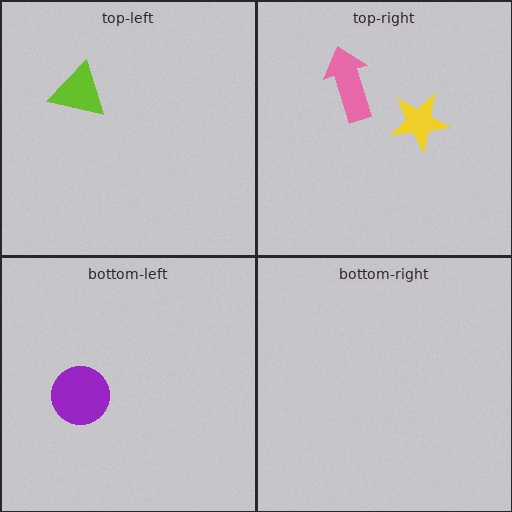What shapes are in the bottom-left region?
The purple circle.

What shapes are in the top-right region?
The yellow star, the pink arrow.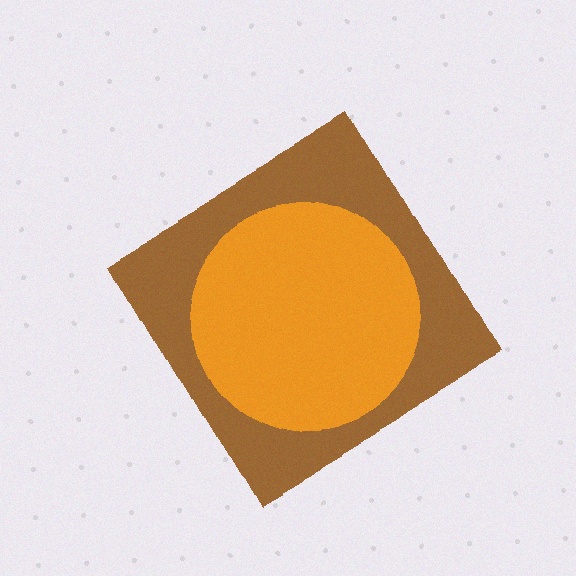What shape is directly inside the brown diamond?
The orange circle.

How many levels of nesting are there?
2.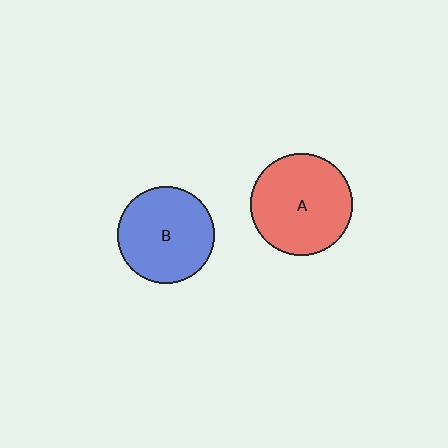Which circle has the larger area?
Circle A (red).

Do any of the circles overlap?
No, none of the circles overlap.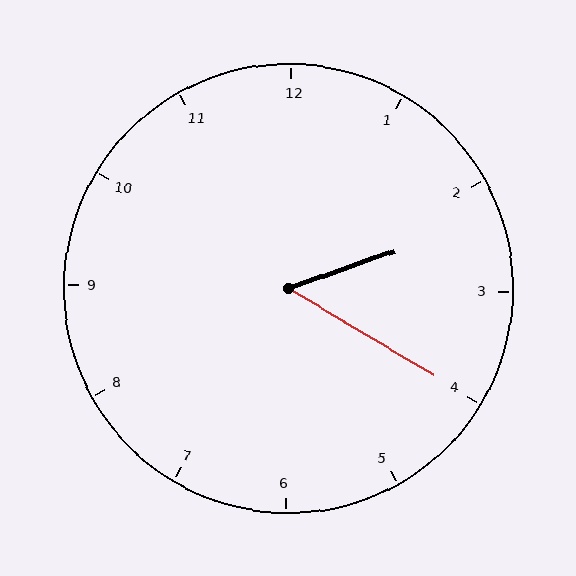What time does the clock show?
2:20.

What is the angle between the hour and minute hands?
Approximately 50 degrees.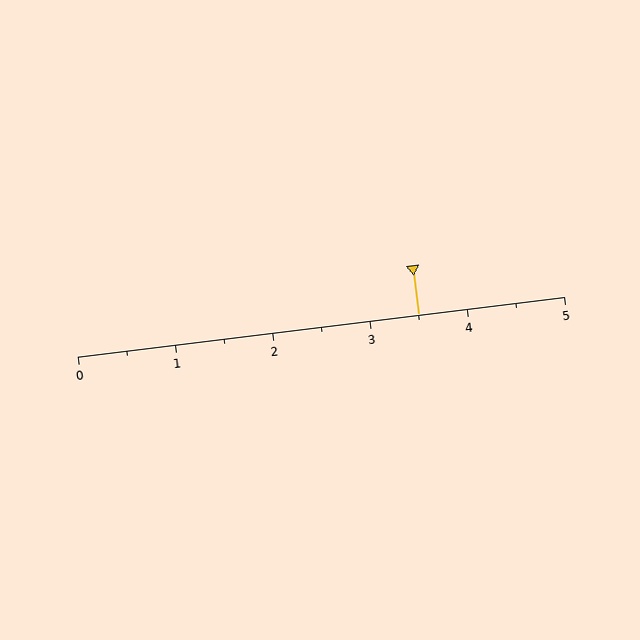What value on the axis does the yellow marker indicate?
The marker indicates approximately 3.5.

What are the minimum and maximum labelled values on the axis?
The axis runs from 0 to 5.